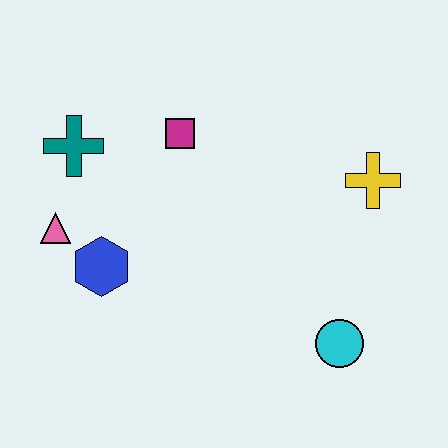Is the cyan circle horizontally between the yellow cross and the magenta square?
Yes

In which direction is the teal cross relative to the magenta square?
The teal cross is to the left of the magenta square.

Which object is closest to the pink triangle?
The blue hexagon is closest to the pink triangle.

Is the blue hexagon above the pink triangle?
No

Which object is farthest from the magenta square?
The cyan circle is farthest from the magenta square.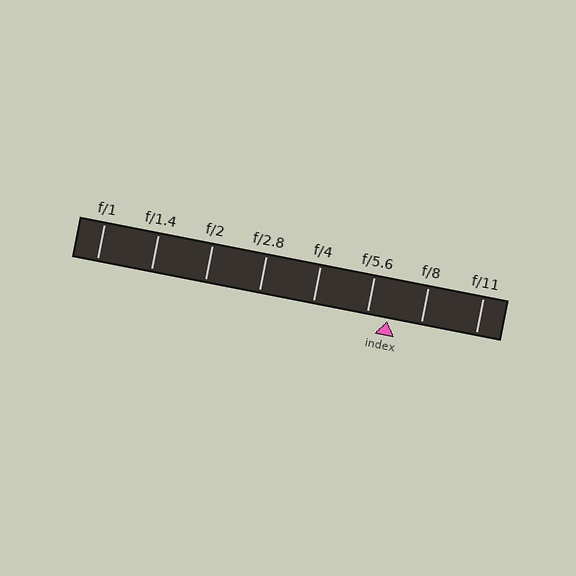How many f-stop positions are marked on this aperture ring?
There are 8 f-stop positions marked.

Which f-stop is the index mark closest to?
The index mark is closest to f/5.6.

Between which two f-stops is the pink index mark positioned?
The index mark is between f/5.6 and f/8.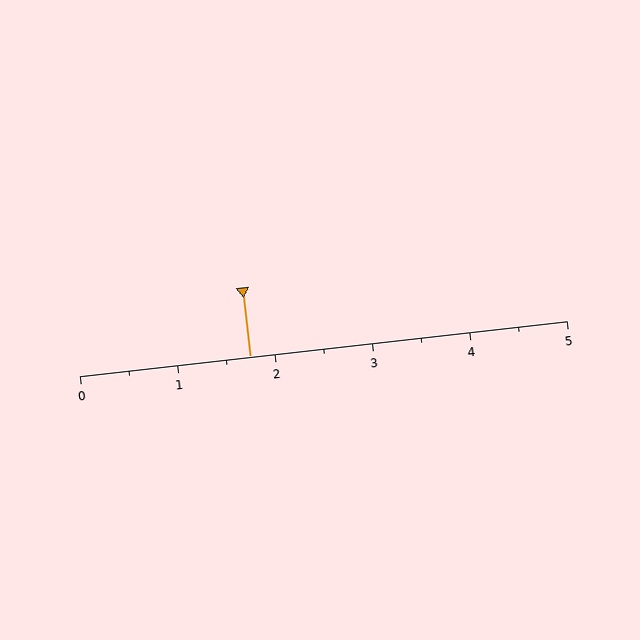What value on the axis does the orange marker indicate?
The marker indicates approximately 1.8.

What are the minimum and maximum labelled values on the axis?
The axis runs from 0 to 5.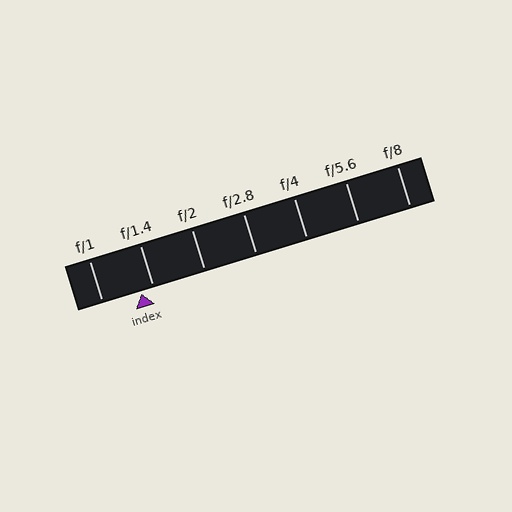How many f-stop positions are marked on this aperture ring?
There are 7 f-stop positions marked.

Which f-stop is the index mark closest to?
The index mark is closest to f/1.4.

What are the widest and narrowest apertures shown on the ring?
The widest aperture shown is f/1 and the narrowest is f/8.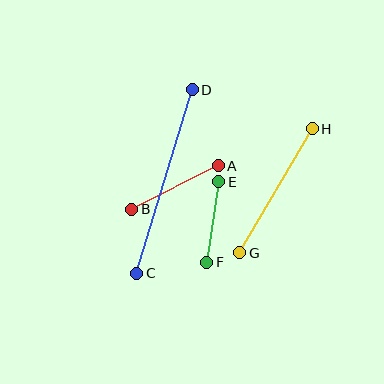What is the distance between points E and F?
The distance is approximately 81 pixels.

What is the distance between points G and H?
The distance is approximately 143 pixels.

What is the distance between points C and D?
The distance is approximately 192 pixels.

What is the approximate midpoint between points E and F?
The midpoint is at approximately (213, 222) pixels.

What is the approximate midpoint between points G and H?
The midpoint is at approximately (276, 191) pixels.